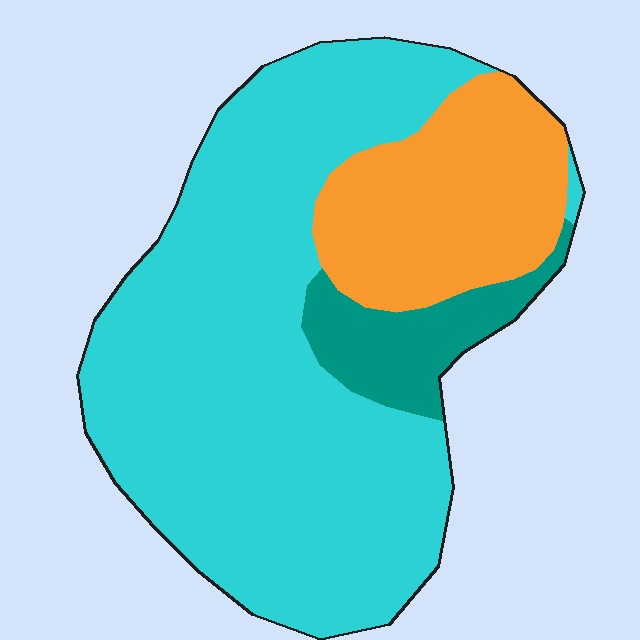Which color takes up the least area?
Teal, at roughly 10%.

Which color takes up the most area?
Cyan, at roughly 70%.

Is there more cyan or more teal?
Cyan.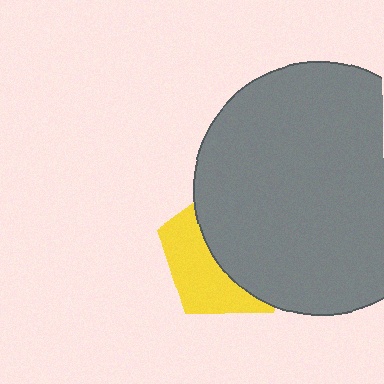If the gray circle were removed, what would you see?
You would see the complete yellow pentagon.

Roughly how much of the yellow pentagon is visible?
A small part of it is visible (roughly 41%).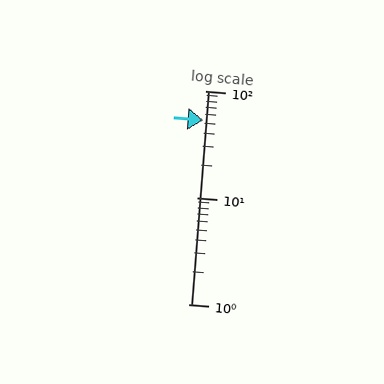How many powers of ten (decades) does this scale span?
The scale spans 2 decades, from 1 to 100.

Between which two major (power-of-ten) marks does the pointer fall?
The pointer is between 10 and 100.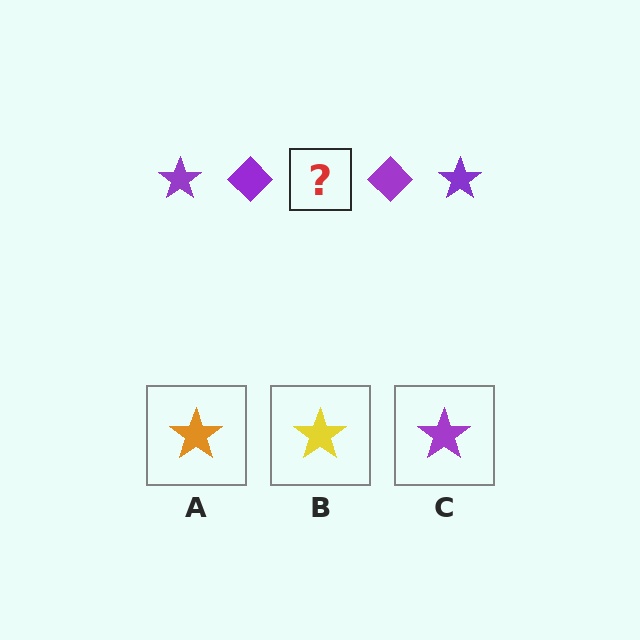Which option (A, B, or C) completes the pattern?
C.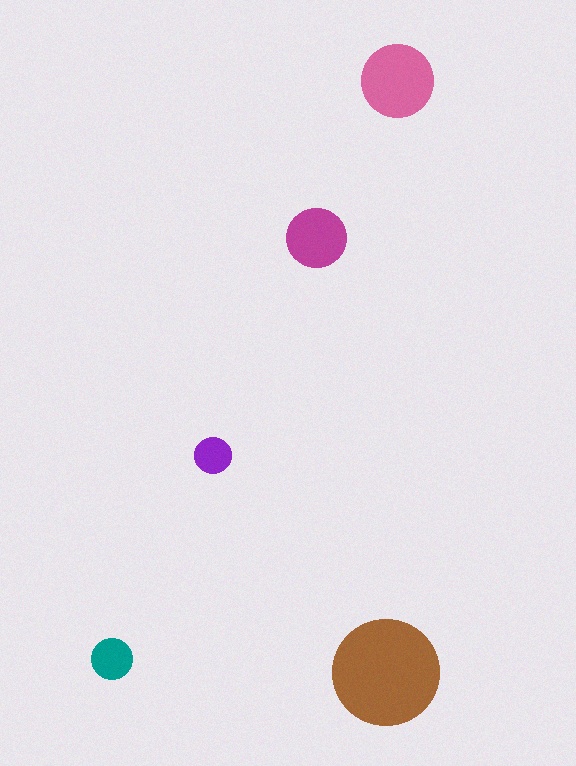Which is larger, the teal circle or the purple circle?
The teal one.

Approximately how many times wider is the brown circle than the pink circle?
About 1.5 times wider.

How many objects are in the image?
There are 5 objects in the image.